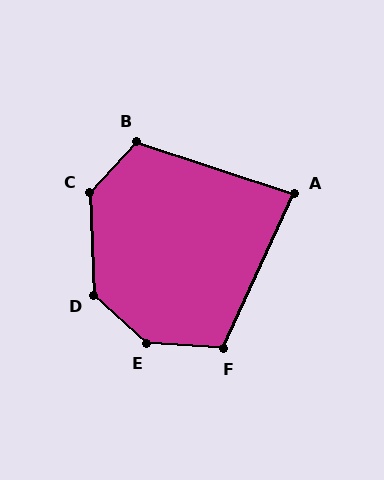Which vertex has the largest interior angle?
E, at approximately 142 degrees.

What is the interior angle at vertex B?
Approximately 115 degrees (obtuse).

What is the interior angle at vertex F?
Approximately 111 degrees (obtuse).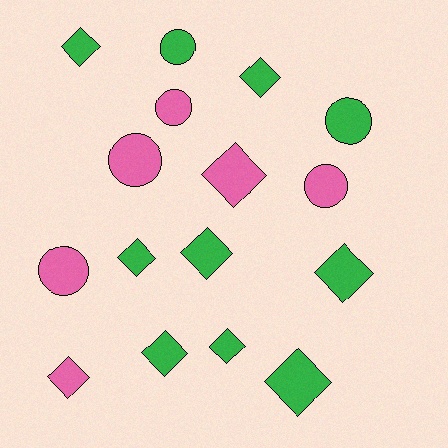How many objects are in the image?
There are 16 objects.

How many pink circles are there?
There are 4 pink circles.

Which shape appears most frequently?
Diamond, with 10 objects.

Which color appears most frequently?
Green, with 10 objects.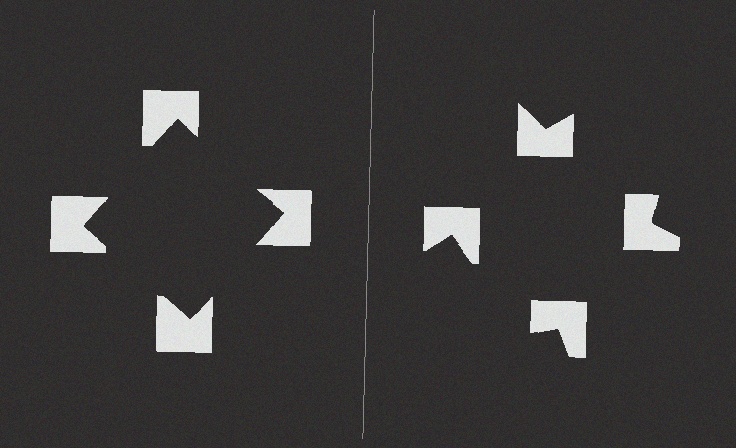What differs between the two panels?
The notched squares are positioned identically on both sides; only the wedge orientations differ. On the left they align to a square; on the right they are misaligned.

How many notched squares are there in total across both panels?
8 — 4 on each side.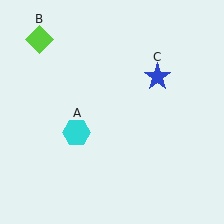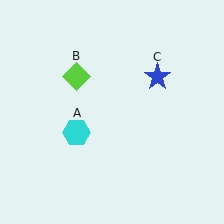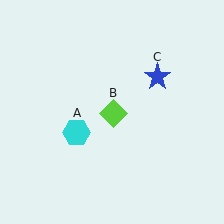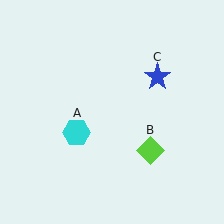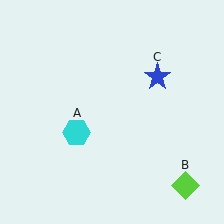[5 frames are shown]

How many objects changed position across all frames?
1 object changed position: lime diamond (object B).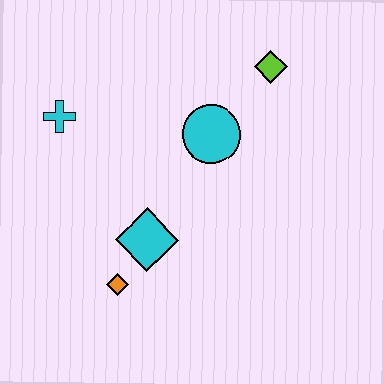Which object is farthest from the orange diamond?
The lime diamond is farthest from the orange diamond.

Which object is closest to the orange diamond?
The cyan diamond is closest to the orange diamond.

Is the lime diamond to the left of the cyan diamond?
No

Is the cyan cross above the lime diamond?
No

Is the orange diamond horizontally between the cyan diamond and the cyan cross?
Yes